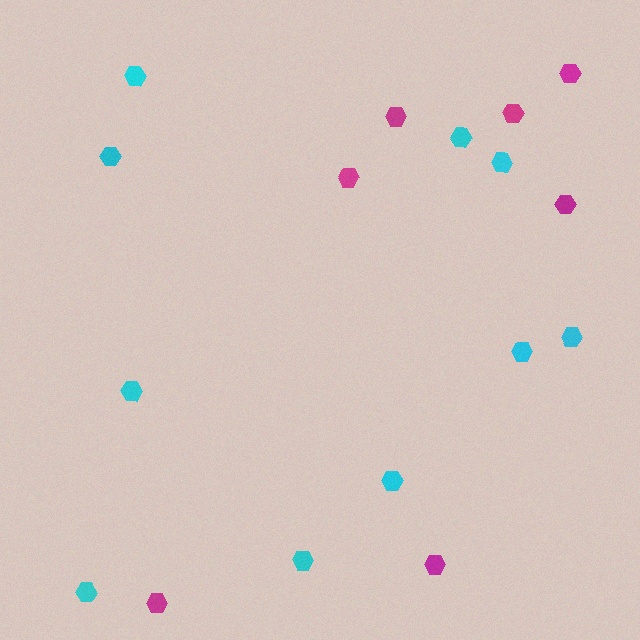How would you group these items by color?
There are 2 groups: one group of magenta hexagons (7) and one group of cyan hexagons (10).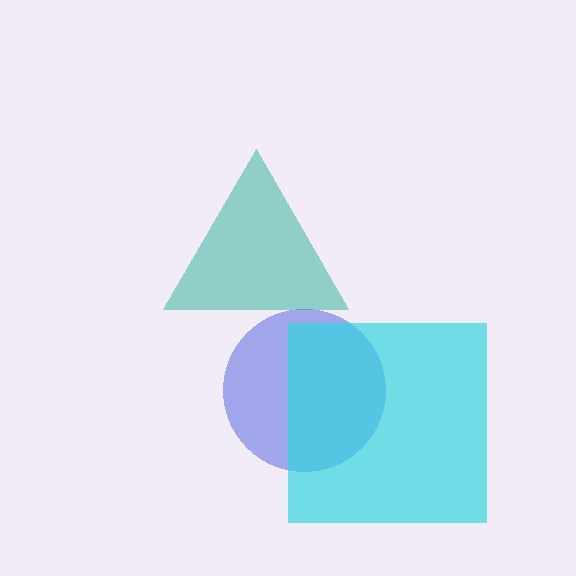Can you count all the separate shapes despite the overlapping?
Yes, there are 3 separate shapes.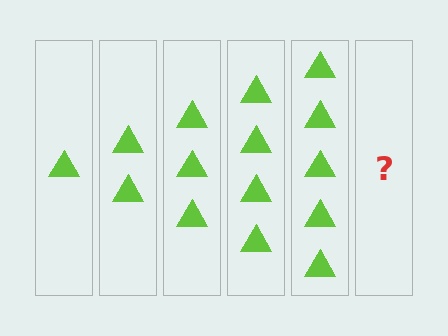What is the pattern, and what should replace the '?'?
The pattern is that each step adds one more triangle. The '?' should be 6 triangles.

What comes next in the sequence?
The next element should be 6 triangles.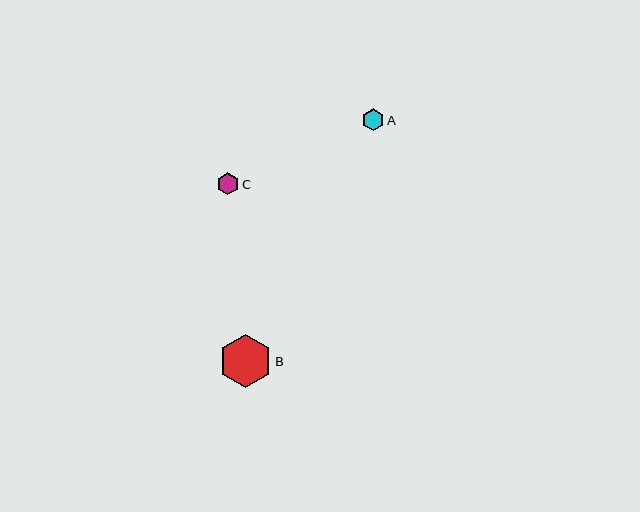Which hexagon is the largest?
Hexagon B is the largest with a size of approximately 53 pixels.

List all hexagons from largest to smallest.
From largest to smallest: B, C, A.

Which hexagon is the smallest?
Hexagon A is the smallest with a size of approximately 22 pixels.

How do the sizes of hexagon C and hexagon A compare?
Hexagon C and hexagon A are approximately the same size.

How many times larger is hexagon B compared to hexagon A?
Hexagon B is approximately 2.4 times the size of hexagon A.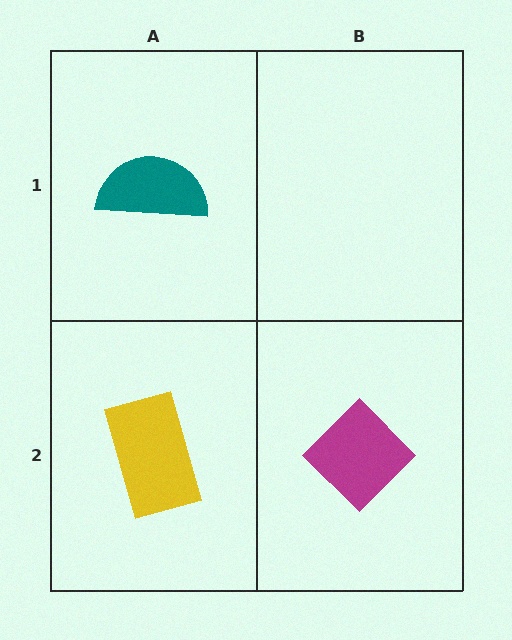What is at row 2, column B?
A magenta diamond.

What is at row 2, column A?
A yellow rectangle.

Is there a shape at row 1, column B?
No, that cell is empty.